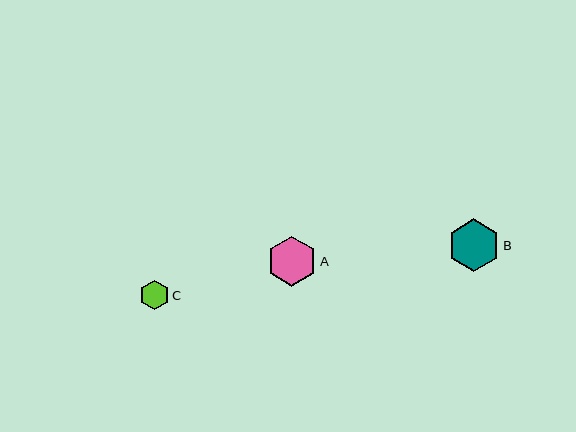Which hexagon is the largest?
Hexagon B is the largest with a size of approximately 52 pixels.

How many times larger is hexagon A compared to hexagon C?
Hexagon A is approximately 1.7 times the size of hexagon C.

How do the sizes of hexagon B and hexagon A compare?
Hexagon B and hexagon A are approximately the same size.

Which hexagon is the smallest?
Hexagon C is the smallest with a size of approximately 29 pixels.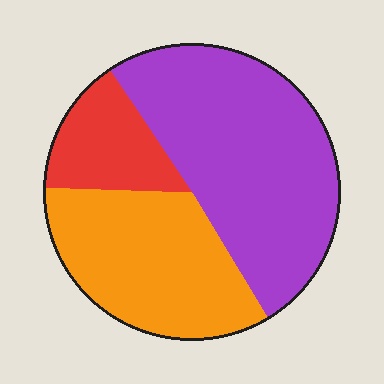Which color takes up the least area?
Red, at roughly 15%.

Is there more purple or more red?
Purple.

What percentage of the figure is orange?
Orange covers about 35% of the figure.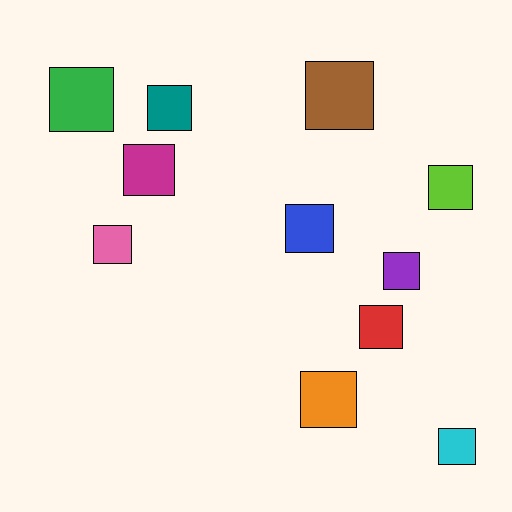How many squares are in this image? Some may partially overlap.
There are 11 squares.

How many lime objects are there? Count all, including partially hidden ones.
There is 1 lime object.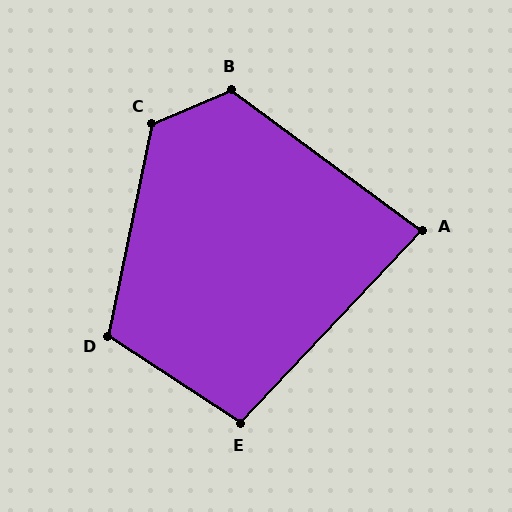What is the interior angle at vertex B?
Approximately 120 degrees (obtuse).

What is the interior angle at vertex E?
Approximately 100 degrees (obtuse).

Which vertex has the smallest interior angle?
A, at approximately 83 degrees.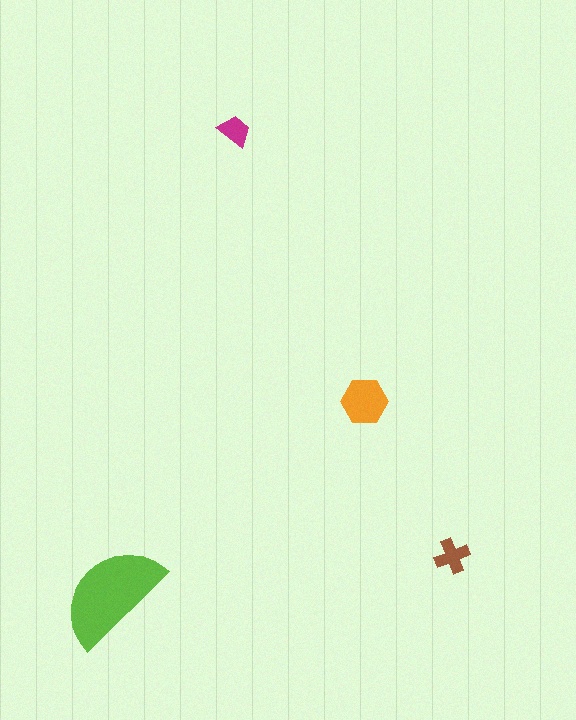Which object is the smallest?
The magenta trapezoid.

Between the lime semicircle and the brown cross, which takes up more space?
The lime semicircle.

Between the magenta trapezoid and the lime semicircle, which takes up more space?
The lime semicircle.